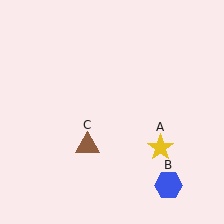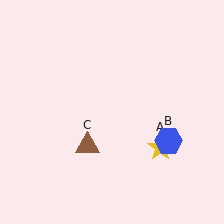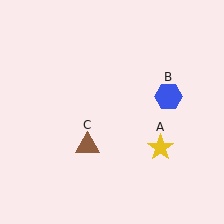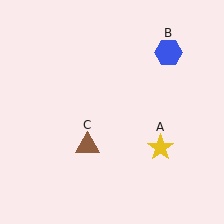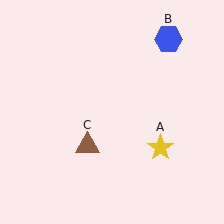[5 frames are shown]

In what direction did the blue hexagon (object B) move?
The blue hexagon (object B) moved up.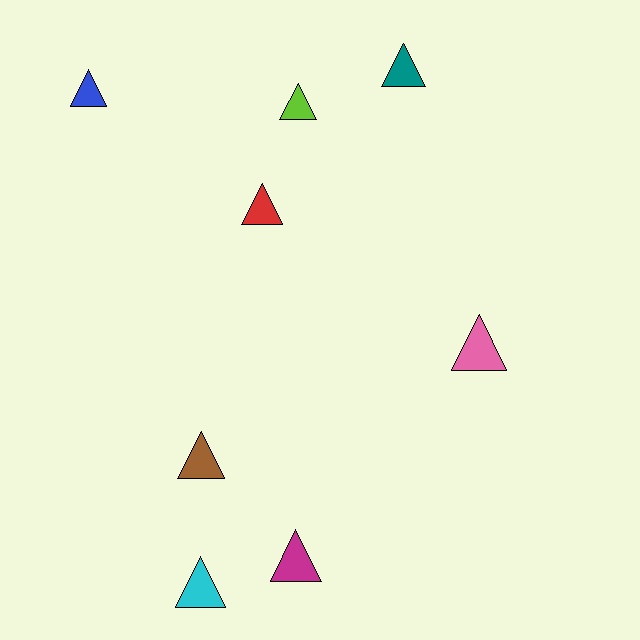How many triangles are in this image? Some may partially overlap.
There are 8 triangles.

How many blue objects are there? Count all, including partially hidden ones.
There is 1 blue object.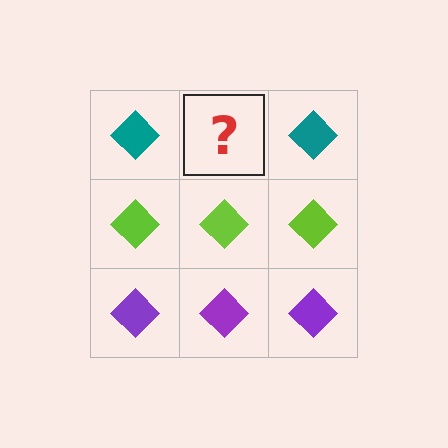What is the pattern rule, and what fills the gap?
The rule is that each row has a consistent color. The gap should be filled with a teal diamond.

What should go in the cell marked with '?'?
The missing cell should contain a teal diamond.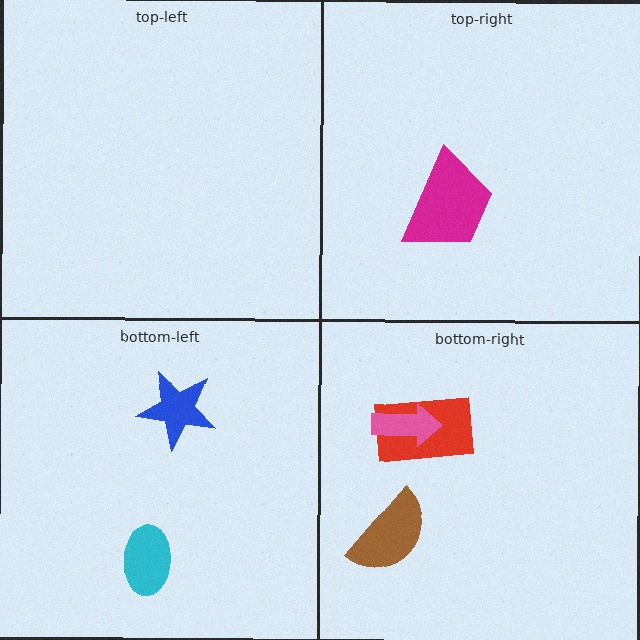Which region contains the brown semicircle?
The bottom-right region.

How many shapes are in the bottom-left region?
2.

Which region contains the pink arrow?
The bottom-right region.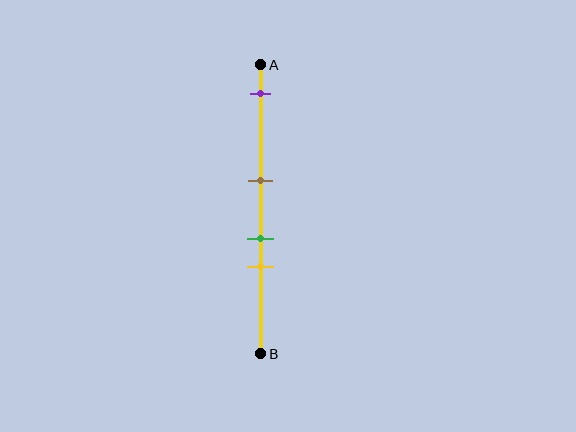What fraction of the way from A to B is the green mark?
The green mark is approximately 60% (0.6) of the way from A to B.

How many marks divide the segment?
There are 4 marks dividing the segment.